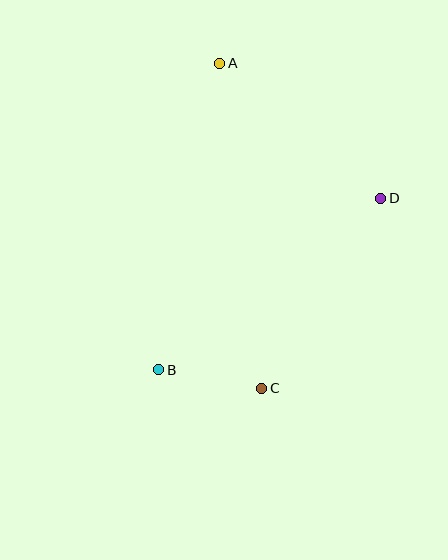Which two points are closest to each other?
Points B and C are closest to each other.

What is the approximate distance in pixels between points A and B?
The distance between A and B is approximately 313 pixels.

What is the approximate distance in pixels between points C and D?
The distance between C and D is approximately 225 pixels.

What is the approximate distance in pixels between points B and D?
The distance between B and D is approximately 281 pixels.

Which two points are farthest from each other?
Points A and C are farthest from each other.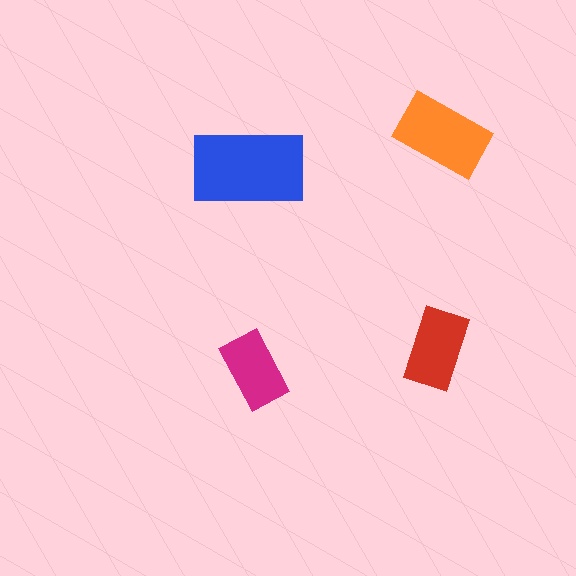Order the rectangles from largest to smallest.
the blue one, the orange one, the red one, the magenta one.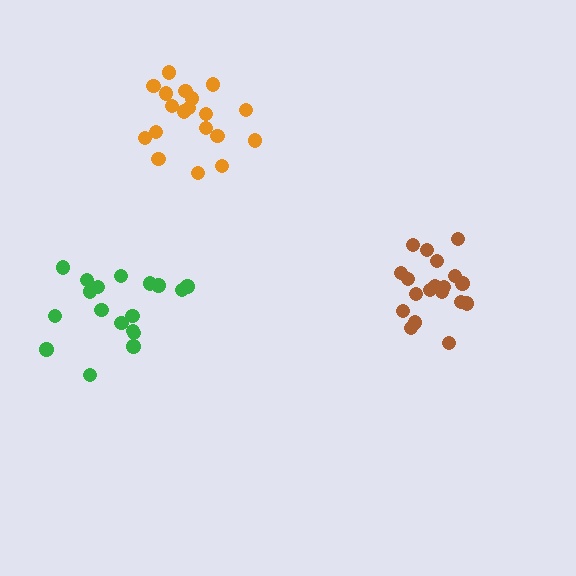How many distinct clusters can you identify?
There are 3 distinct clusters.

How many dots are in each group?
Group 1: 19 dots, Group 2: 18 dots, Group 3: 19 dots (56 total).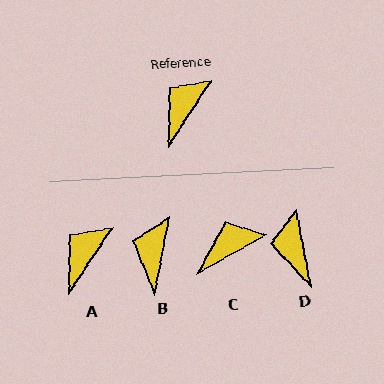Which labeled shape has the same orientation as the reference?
A.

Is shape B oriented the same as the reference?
No, it is off by about 23 degrees.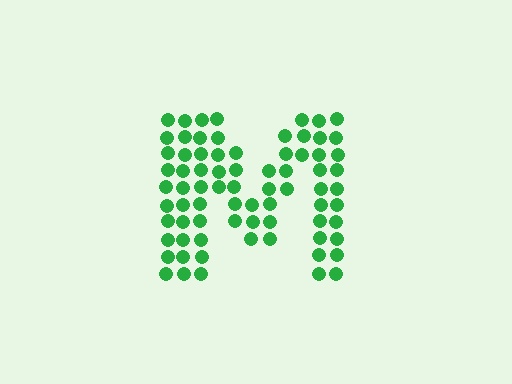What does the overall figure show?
The overall figure shows the letter M.